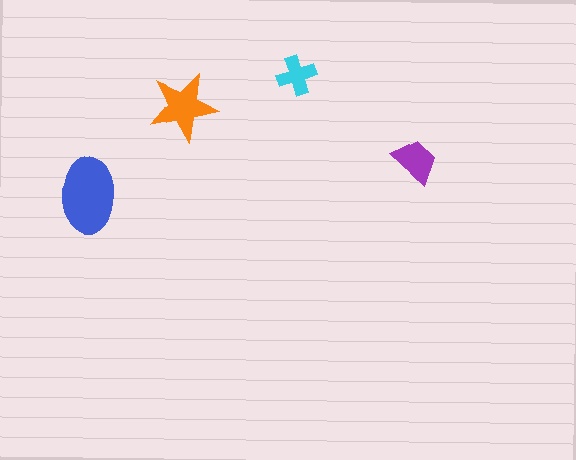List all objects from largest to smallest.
The blue ellipse, the orange star, the purple trapezoid, the cyan cross.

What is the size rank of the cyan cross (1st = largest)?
4th.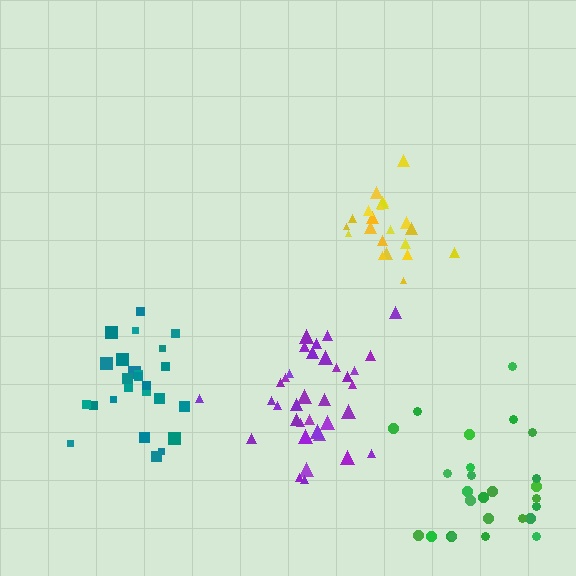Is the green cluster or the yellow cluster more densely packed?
Yellow.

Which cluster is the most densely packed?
Yellow.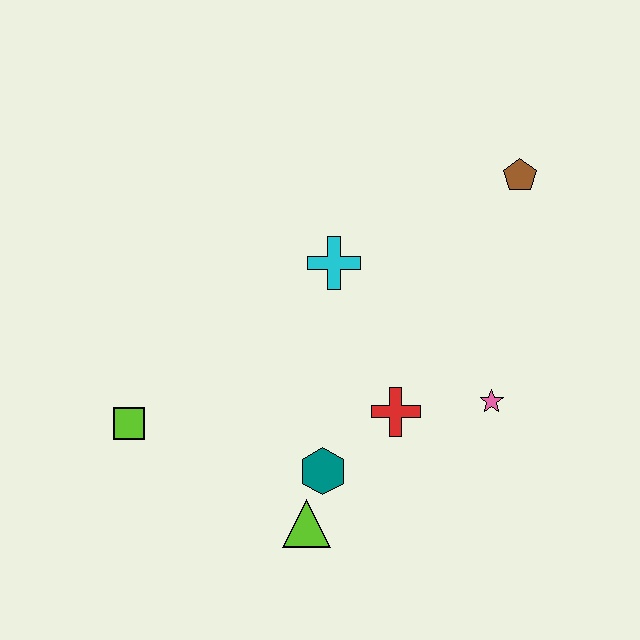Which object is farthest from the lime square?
The brown pentagon is farthest from the lime square.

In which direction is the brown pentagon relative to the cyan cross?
The brown pentagon is to the right of the cyan cross.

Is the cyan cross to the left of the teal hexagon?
No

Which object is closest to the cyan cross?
The red cross is closest to the cyan cross.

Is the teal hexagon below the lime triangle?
No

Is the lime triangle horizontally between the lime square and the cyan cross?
Yes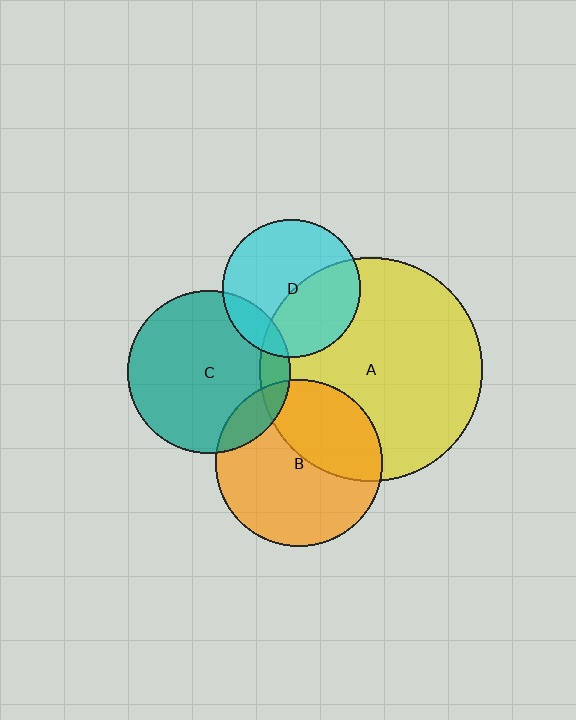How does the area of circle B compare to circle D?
Approximately 1.5 times.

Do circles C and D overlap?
Yes.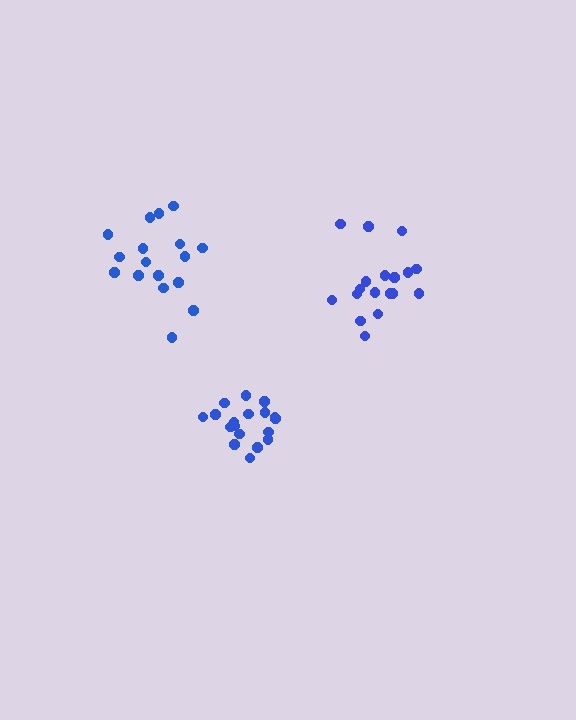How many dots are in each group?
Group 1: 18 dots, Group 2: 18 dots, Group 3: 17 dots (53 total).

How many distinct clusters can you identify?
There are 3 distinct clusters.